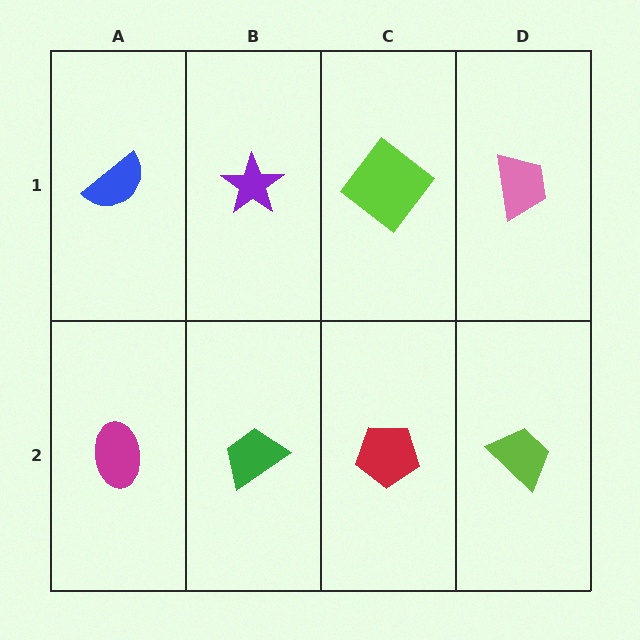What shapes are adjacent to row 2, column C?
A lime diamond (row 1, column C), a green trapezoid (row 2, column B), a lime trapezoid (row 2, column D).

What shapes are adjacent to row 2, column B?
A purple star (row 1, column B), a magenta ellipse (row 2, column A), a red pentagon (row 2, column C).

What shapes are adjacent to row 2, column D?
A pink trapezoid (row 1, column D), a red pentagon (row 2, column C).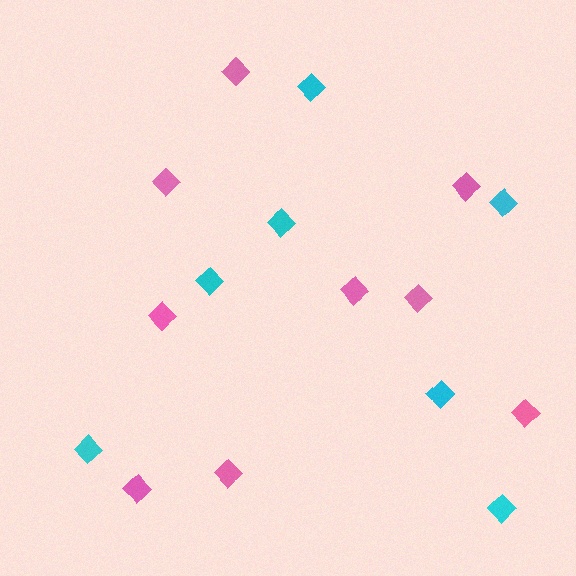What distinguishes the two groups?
There are 2 groups: one group of pink diamonds (9) and one group of cyan diamonds (7).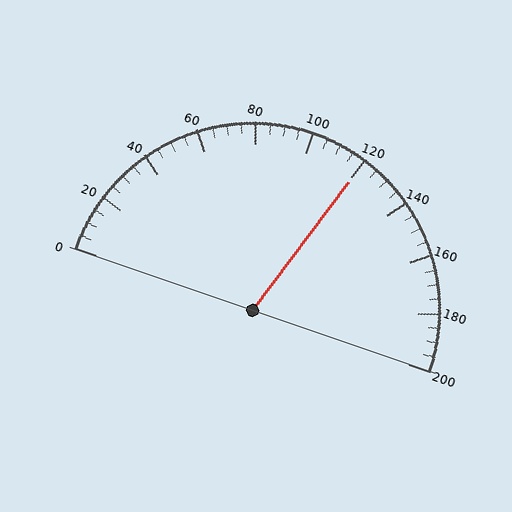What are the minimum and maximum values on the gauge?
The gauge ranges from 0 to 200.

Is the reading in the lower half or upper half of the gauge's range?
The reading is in the upper half of the range (0 to 200).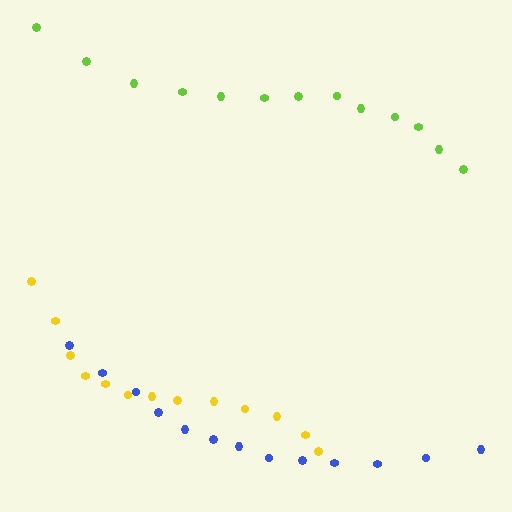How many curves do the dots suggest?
There are 3 distinct paths.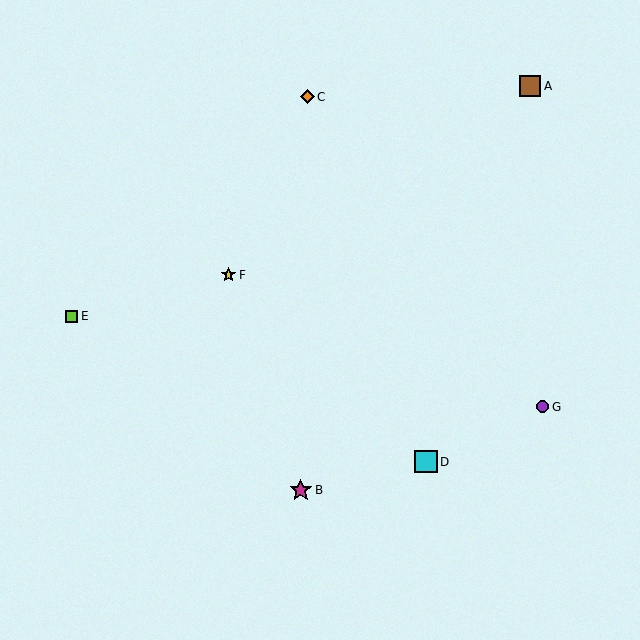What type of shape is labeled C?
Shape C is an orange diamond.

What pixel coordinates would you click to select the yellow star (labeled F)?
Click at (229, 275) to select the yellow star F.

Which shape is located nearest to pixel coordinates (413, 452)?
The cyan square (labeled D) at (426, 462) is nearest to that location.